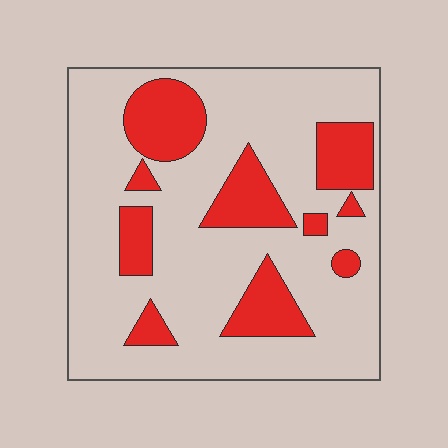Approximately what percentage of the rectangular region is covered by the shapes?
Approximately 25%.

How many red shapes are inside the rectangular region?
10.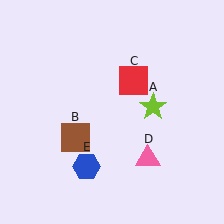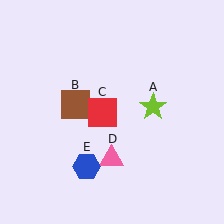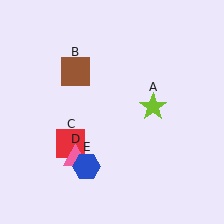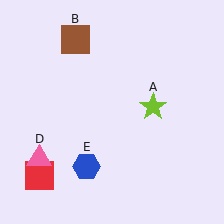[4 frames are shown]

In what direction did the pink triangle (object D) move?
The pink triangle (object D) moved left.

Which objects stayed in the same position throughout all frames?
Lime star (object A) and blue hexagon (object E) remained stationary.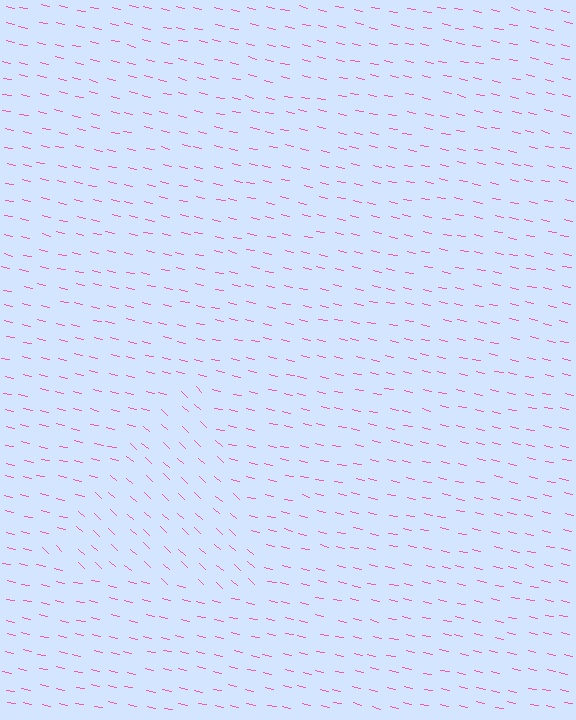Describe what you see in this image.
The image is filled with small pink line segments. A triangle region in the image has lines oriented differently from the surrounding lines, creating a visible texture boundary.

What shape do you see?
I see a triangle.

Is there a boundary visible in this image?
Yes, there is a texture boundary formed by a change in line orientation.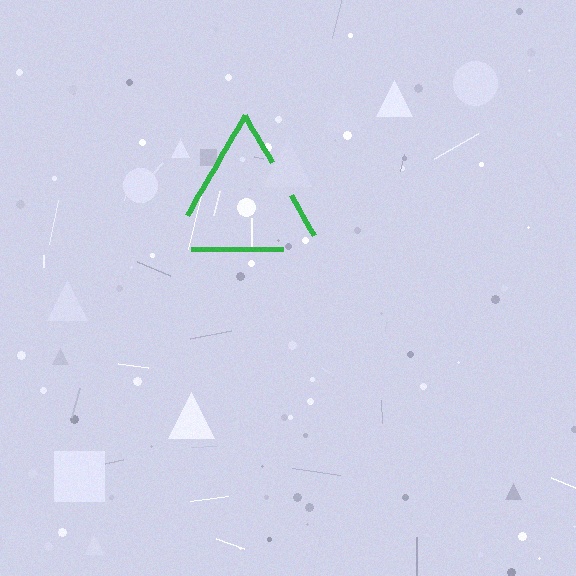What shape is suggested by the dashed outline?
The dashed outline suggests a triangle.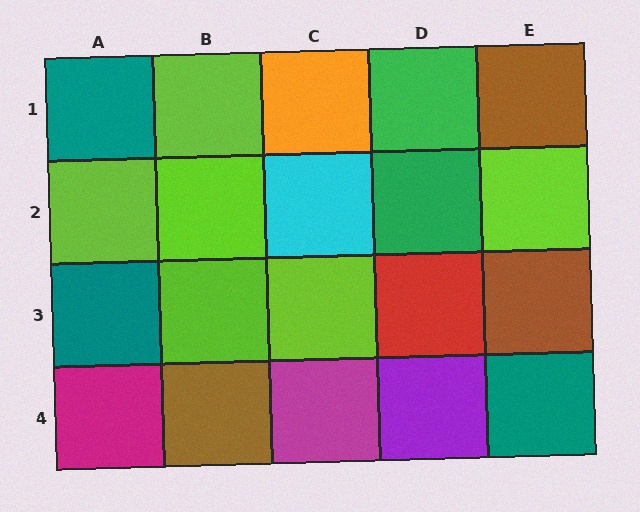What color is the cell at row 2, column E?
Lime.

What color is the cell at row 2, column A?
Lime.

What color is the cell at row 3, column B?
Lime.